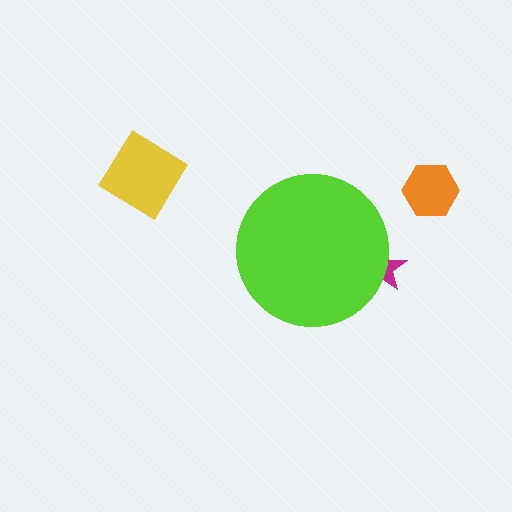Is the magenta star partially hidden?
Yes, the magenta star is partially hidden behind the lime circle.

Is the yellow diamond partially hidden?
No, the yellow diamond is fully visible.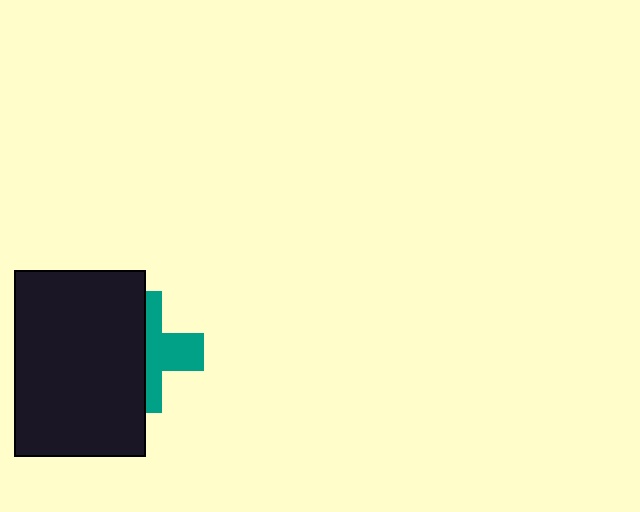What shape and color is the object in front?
The object in front is a black rectangle.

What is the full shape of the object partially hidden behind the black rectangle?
The partially hidden object is a teal cross.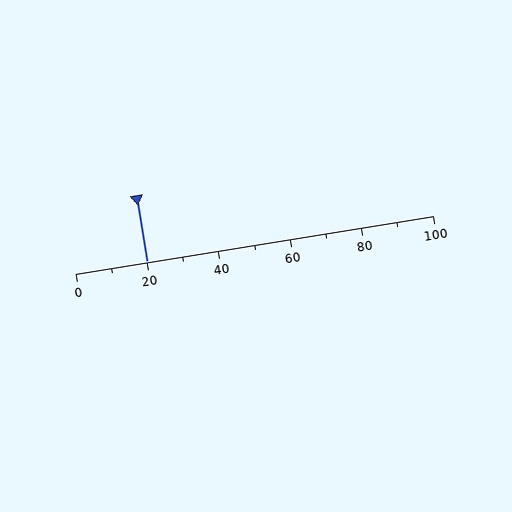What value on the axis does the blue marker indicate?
The marker indicates approximately 20.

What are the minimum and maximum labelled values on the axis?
The axis runs from 0 to 100.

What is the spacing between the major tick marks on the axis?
The major ticks are spaced 20 apart.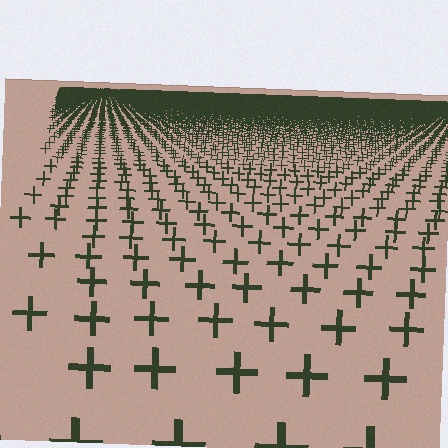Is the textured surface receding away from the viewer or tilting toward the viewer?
The surface is receding away from the viewer. Texture elements get smaller and denser toward the top.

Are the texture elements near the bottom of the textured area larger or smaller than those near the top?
Larger. Near the bottom, elements are closer to the viewer and appear at a bigger on-screen size.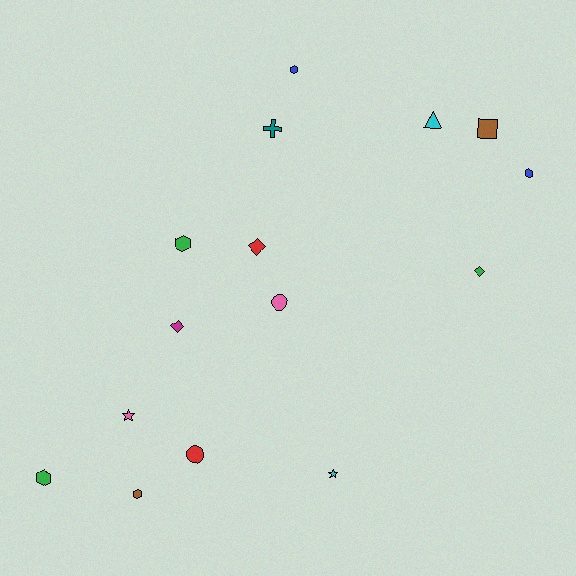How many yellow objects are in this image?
There are no yellow objects.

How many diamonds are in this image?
There are 3 diamonds.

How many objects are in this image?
There are 15 objects.